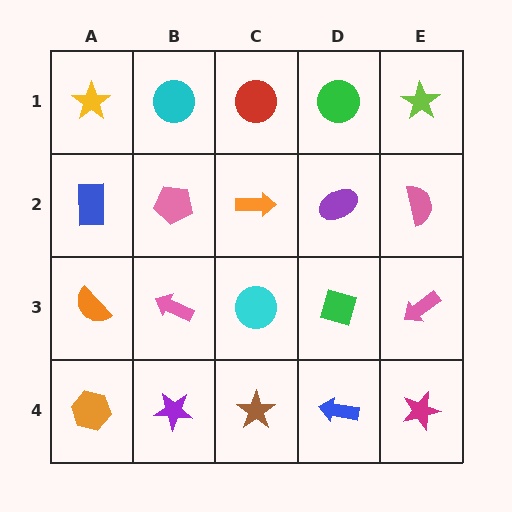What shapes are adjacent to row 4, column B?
A pink arrow (row 3, column B), an orange hexagon (row 4, column A), a brown star (row 4, column C).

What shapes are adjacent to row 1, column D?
A purple ellipse (row 2, column D), a red circle (row 1, column C), a lime star (row 1, column E).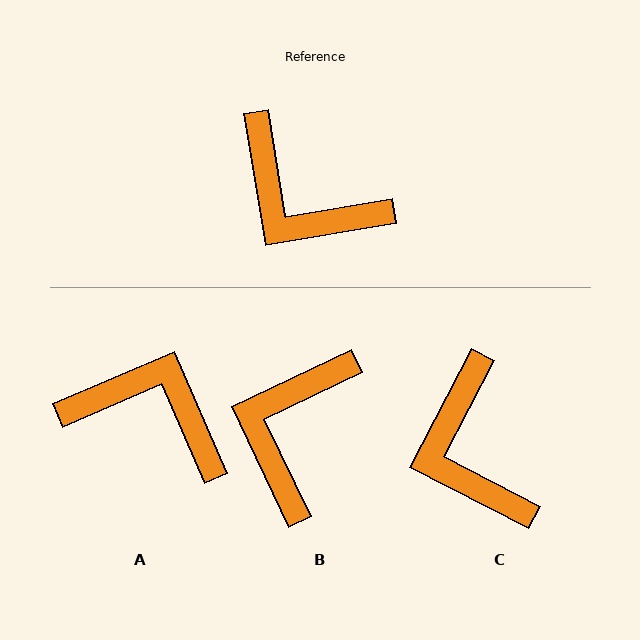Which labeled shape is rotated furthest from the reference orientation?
A, about 166 degrees away.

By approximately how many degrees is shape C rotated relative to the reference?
Approximately 37 degrees clockwise.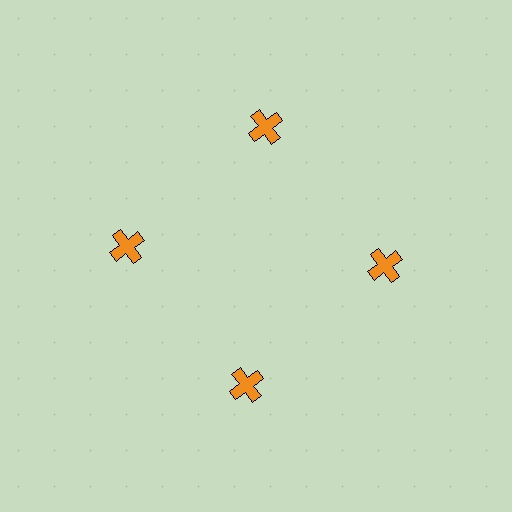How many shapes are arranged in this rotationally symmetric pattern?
There are 4 shapes, arranged in 4 groups of 1.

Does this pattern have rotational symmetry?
Yes, this pattern has 4-fold rotational symmetry. It looks the same after rotating 90 degrees around the center.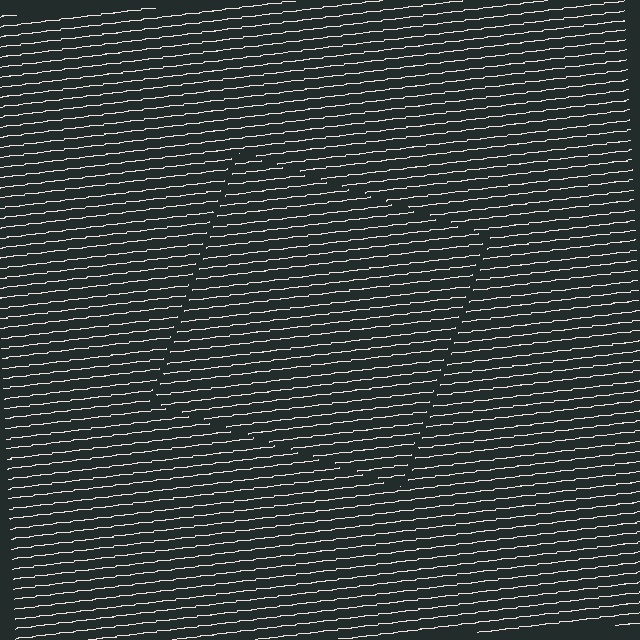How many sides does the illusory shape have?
4 sides — the line-ends trace a square.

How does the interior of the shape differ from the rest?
The interior of the shape contains the same grating, shifted by half a period — the contour is defined by the phase discontinuity where line-ends from the inner and outer gratings abut.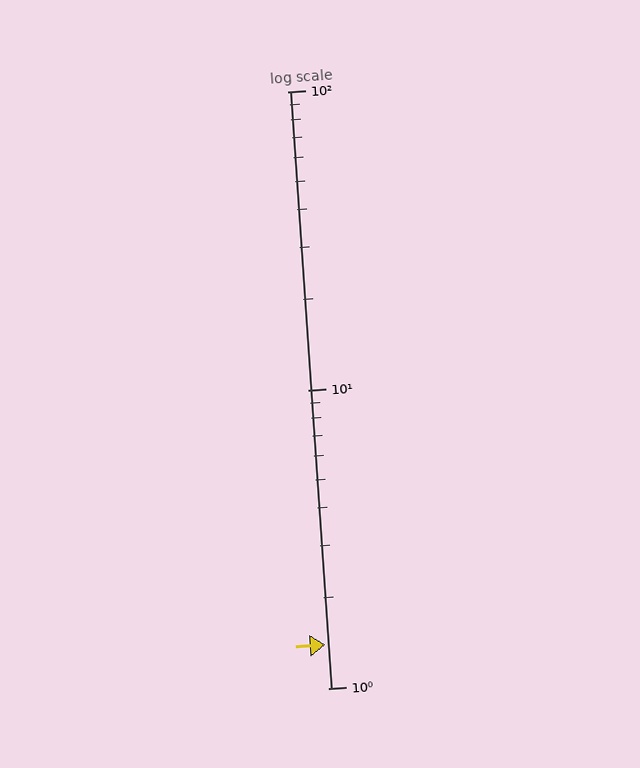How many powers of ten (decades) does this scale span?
The scale spans 2 decades, from 1 to 100.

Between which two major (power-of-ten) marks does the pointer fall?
The pointer is between 1 and 10.